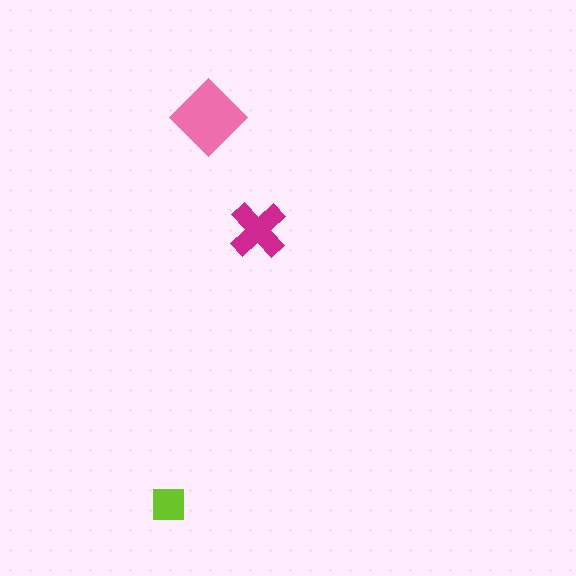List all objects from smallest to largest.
The lime square, the magenta cross, the pink diamond.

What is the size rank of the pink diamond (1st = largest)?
1st.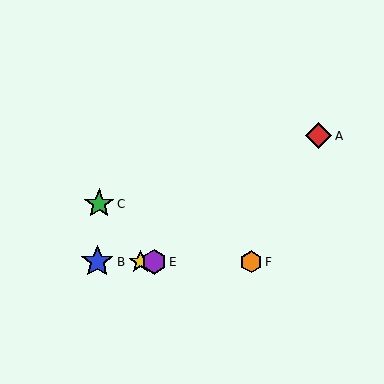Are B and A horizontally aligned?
No, B is at y≈262 and A is at y≈136.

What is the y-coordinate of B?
Object B is at y≈262.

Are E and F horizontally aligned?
Yes, both are at y≈262.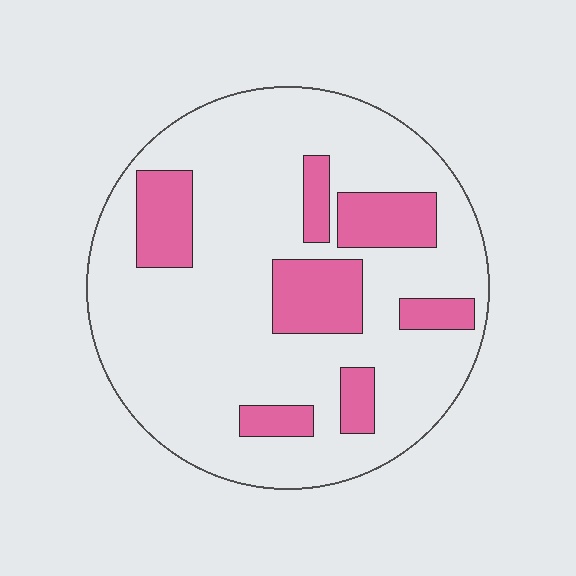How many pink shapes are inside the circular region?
7.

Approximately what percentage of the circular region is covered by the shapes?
Approximately 20%.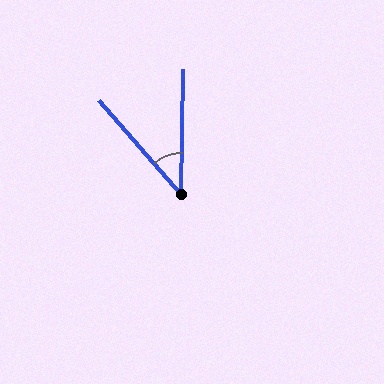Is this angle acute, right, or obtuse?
It is acute.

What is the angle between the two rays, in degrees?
Approximately 42 degrees.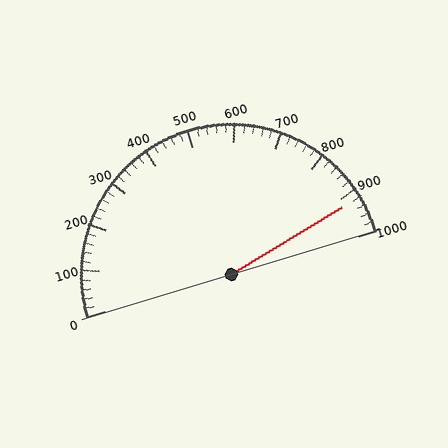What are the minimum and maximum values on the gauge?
The gauge ranges from 0 to 1000.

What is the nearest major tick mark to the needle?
The nearest major tick mark is 900.